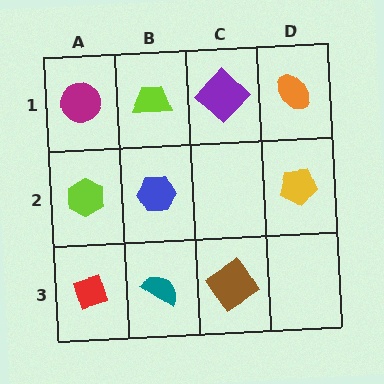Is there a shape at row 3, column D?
No, that cell is empty.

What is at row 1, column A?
A magenta circle.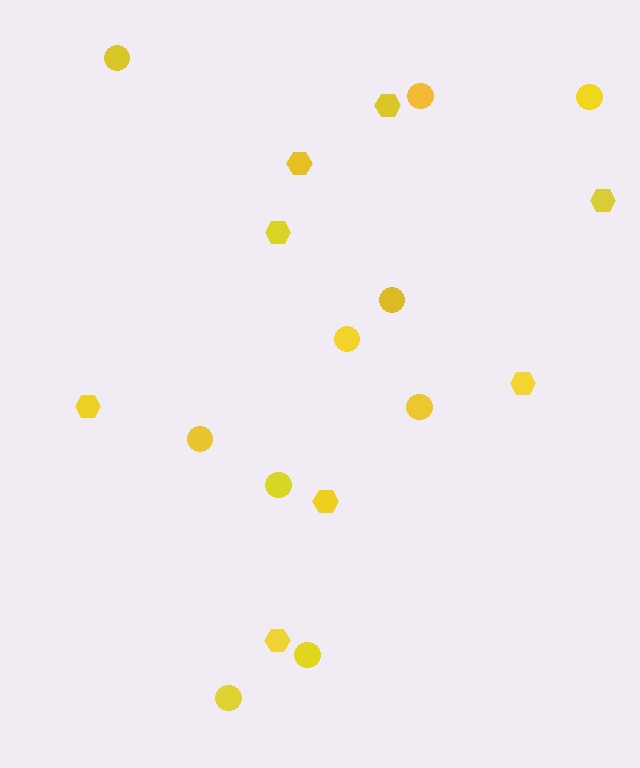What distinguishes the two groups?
There are 2 groups: one group of hexagons (8) and one group of circles (10).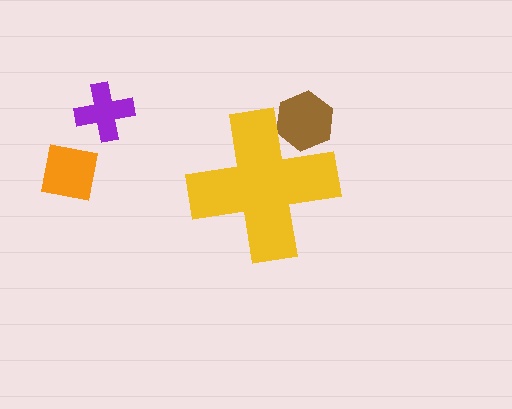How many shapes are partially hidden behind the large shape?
1 shape is partially hidden.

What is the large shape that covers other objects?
A yellow cross.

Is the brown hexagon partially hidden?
Yes, the brown hexagon is partially hidden behind the yellow cross.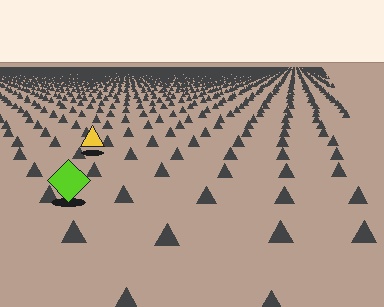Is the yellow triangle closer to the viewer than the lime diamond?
No. The lime diamond is closer — you can tell from the texture gradient: the ground texture is coarser near it.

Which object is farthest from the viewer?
The yellow triangle is farthest from the viewer. It appears smaller and the ground texture around it is denser.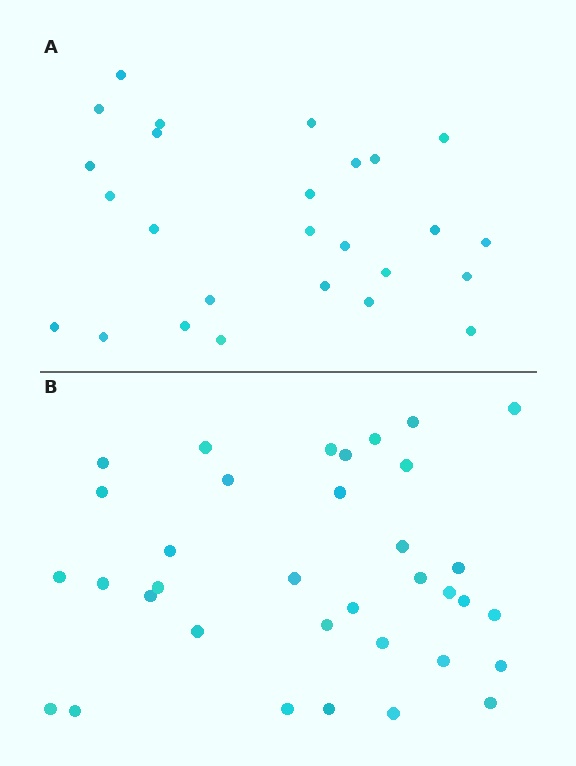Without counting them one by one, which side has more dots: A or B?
Region B (the bottom region) has more dots.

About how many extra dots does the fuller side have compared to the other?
Region B has roughly 8 or so more dots than region A.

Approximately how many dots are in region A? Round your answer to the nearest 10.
About 30 dots. (The exact count is 26, which rounds to 30.)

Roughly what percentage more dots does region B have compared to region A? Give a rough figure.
About 35% more.